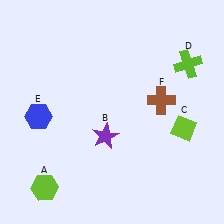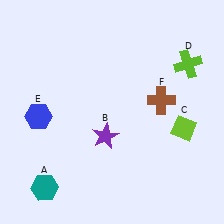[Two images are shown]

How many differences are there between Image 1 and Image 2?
There is 1 difference between the two images.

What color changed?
The hexagon (A) changed from lime in Image 1 to teal in Image 2.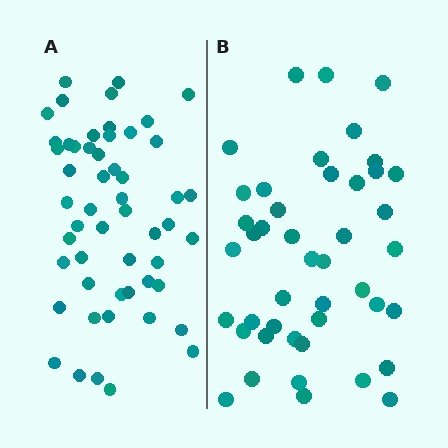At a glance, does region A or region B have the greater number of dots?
Region A (the left region) has more dots.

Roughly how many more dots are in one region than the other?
Region A has roughly 8 or so more dots than region B.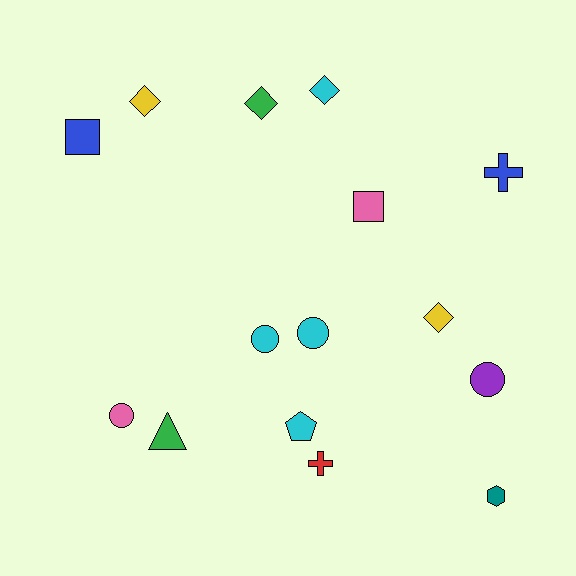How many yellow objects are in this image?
There are 2 yellow objects.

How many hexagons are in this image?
There is 1 hexagon.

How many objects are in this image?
There are 15 objects.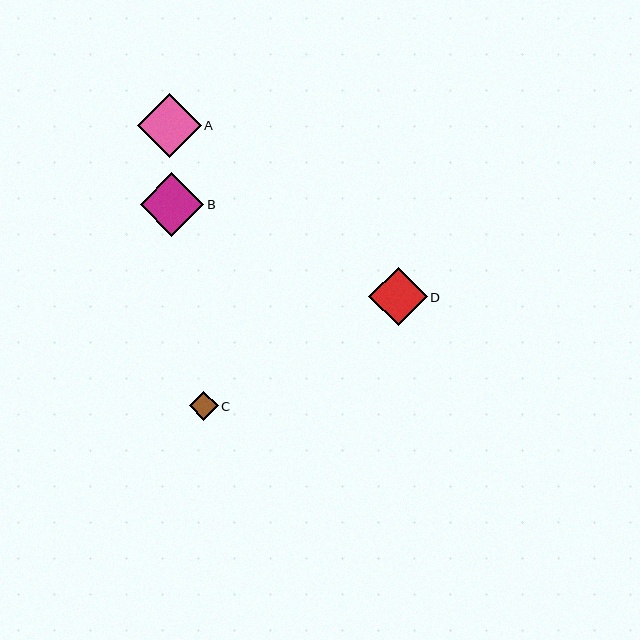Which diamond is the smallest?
Diamond C is the smallest with a size of approximately 29 pixels.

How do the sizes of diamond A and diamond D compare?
Diamond A and diamond D are approximately the same size.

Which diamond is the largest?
Diamond A is the largest with a size of approximately 64 pixels.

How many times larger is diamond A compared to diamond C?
Diamond A is approximately 2.2 times the size of diamond C.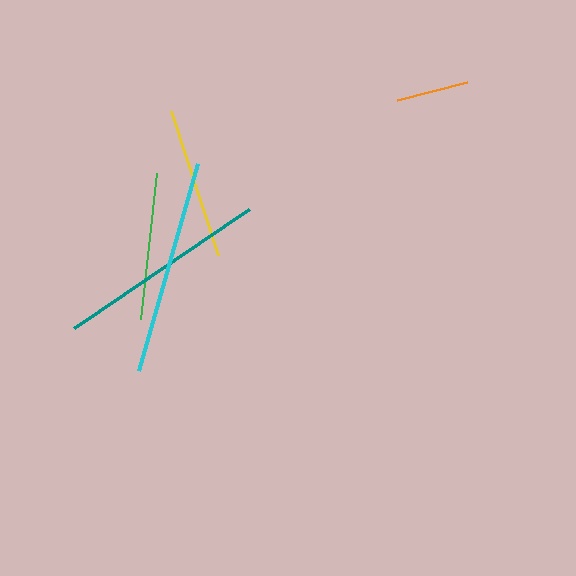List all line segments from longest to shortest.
From longest to shortest: cyan, teal, yellow, green, orange.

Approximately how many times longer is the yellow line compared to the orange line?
The yellow line is approximately 2.1 times the length of the orange line.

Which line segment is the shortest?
The orange line is the shortest at approximately 73 pixels.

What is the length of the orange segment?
The orange segment is approximately 73 pixels long.